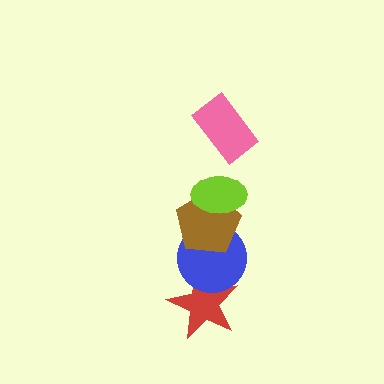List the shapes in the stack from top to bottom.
From top to bottom: the pink rectangle, the lime ellipse, the brown pentagon, the blue circle, the red star.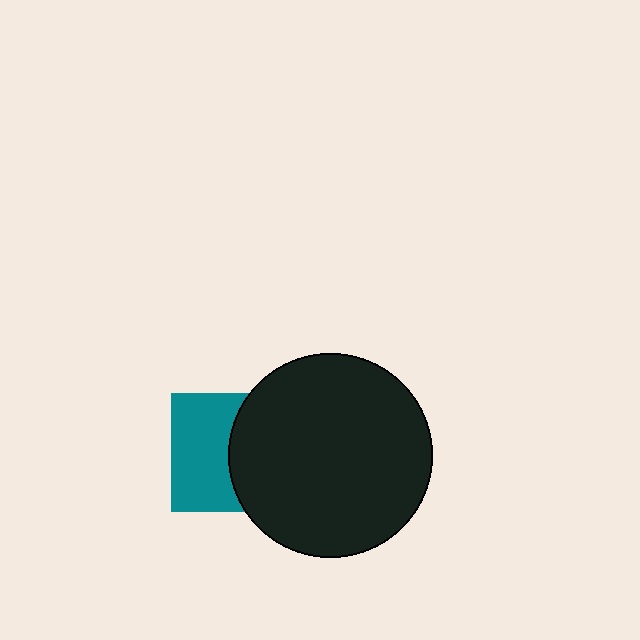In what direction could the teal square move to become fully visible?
The teal square could move left. That would shift it out from behind the black circle entirely.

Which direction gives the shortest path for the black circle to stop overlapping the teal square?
Moving right gives the shortest separation.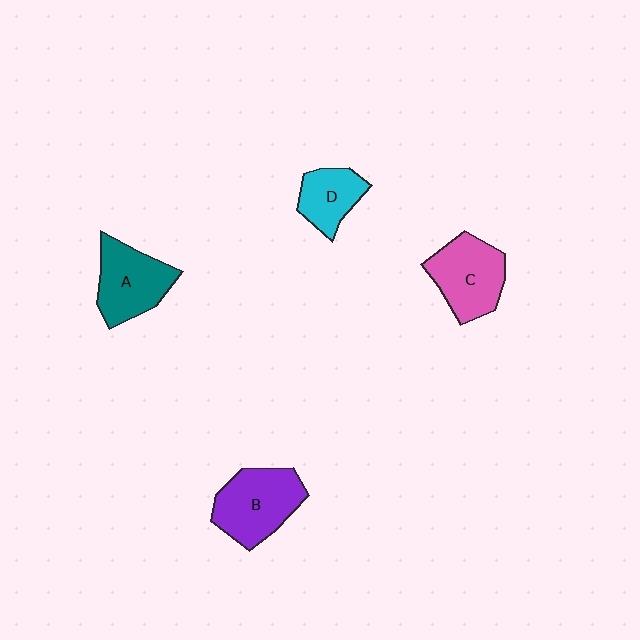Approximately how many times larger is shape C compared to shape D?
Approximately 1.5 times.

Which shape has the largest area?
Shape B (purple).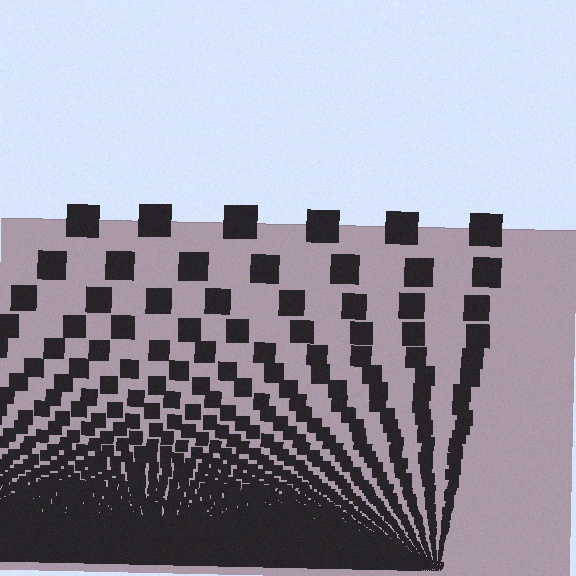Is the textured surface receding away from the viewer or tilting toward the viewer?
The surface appears to tilt toward the viewer. Texture elements get larger and sparser toward the top.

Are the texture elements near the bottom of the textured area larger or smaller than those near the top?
Smaller. The gradient is inverted — elements near the bottom are smaller and denser.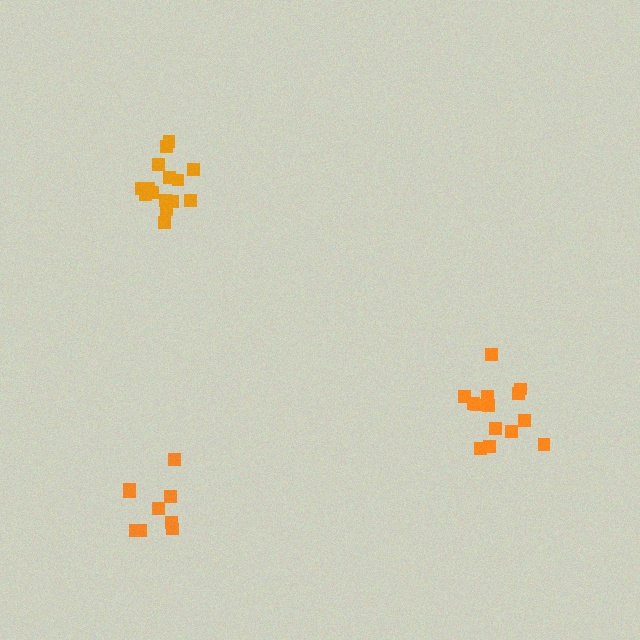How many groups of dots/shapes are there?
There are 3 groups.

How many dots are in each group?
Group 1: 9 dots, Group 2: 14 dots, Group 3: 15 dots (38 total).